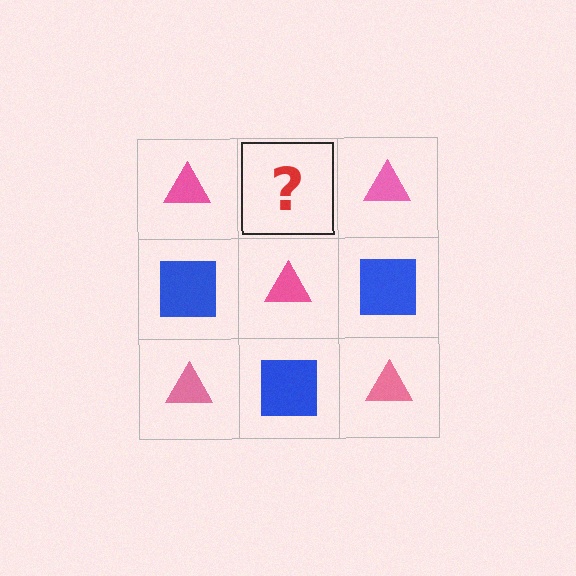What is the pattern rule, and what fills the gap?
The rule is that it alternates pink triangle and blue square in a checkerboard pattern. The gap should be filled with a blue square.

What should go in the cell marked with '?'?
The missing cell should contain a blue square.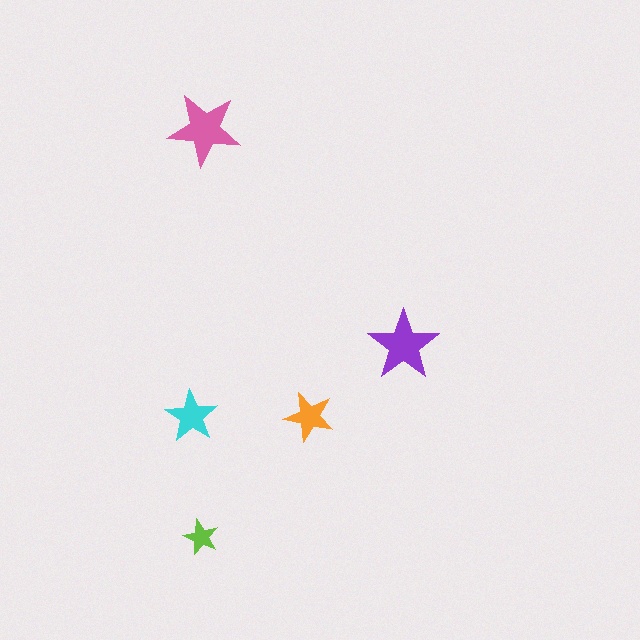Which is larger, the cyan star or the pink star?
The pink one.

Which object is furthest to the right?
The purple star is rightmost.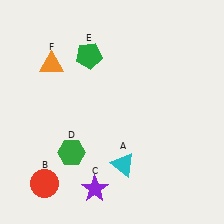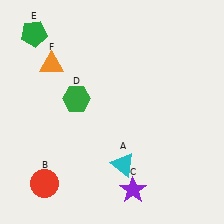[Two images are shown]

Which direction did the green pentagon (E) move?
The green pentagon (E) moved left.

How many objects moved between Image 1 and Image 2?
3 objects moved between the two images.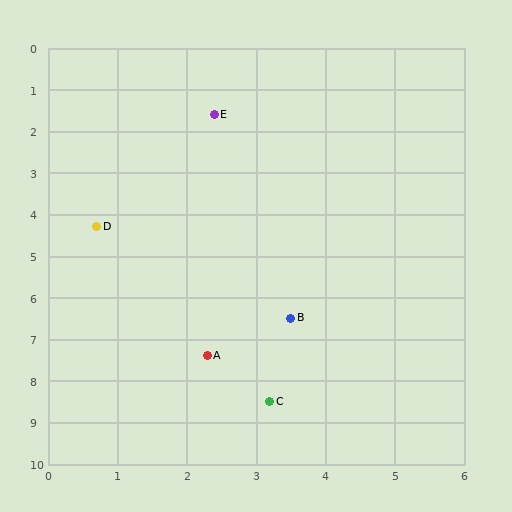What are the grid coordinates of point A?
Point A is at approximately (2.3, 7.4).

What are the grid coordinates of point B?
Point B is at approximately (3.5, 6.5).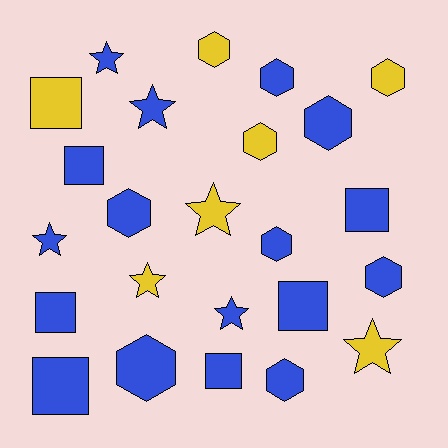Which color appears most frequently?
Blue, with 17 objects.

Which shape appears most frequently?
Hexagon, with 10 objects.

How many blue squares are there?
There are 6 blue squares.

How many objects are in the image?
There are 24 objects.